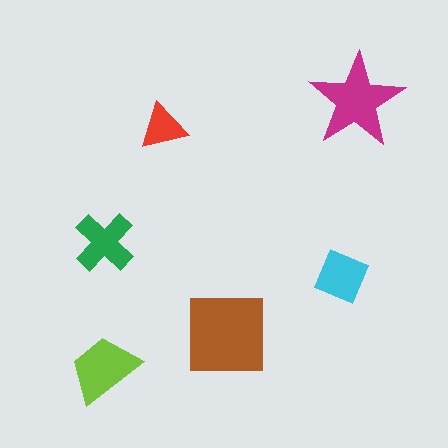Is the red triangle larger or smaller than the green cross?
Smaller.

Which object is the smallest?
The red triangle.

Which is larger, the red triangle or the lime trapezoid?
The lime trapezoid.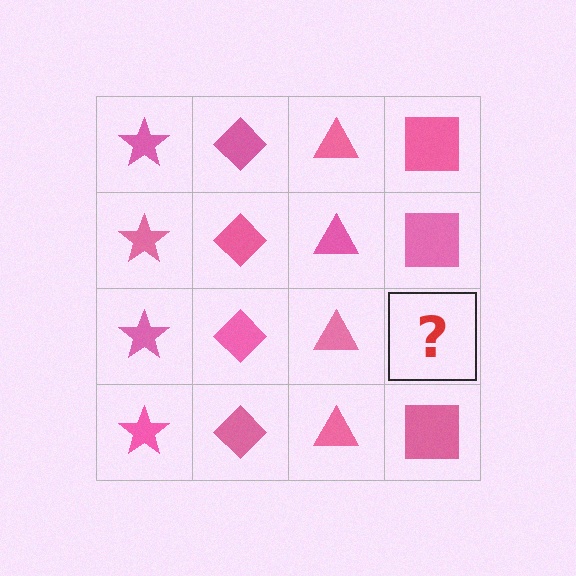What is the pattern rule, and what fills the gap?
The rule is that each column has a consistent shape. The gap should be filled with a pink square.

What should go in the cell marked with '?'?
The missing cell should contain a pink square.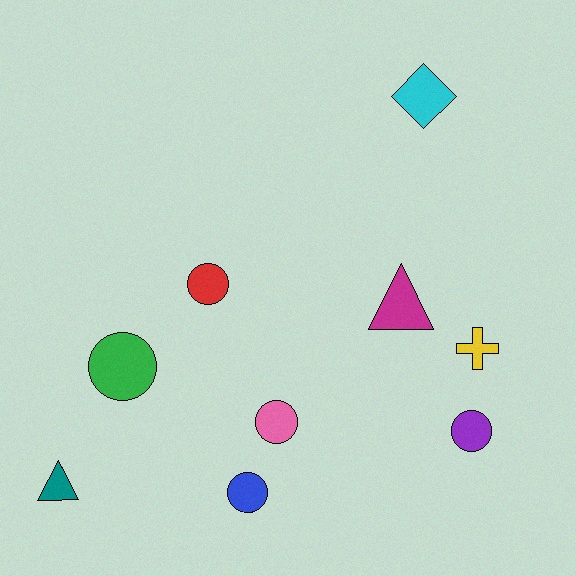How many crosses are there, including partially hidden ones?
There is 1 cross.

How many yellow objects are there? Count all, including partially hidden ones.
There is 1 yellow object.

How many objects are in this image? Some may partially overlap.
There are 9 objects.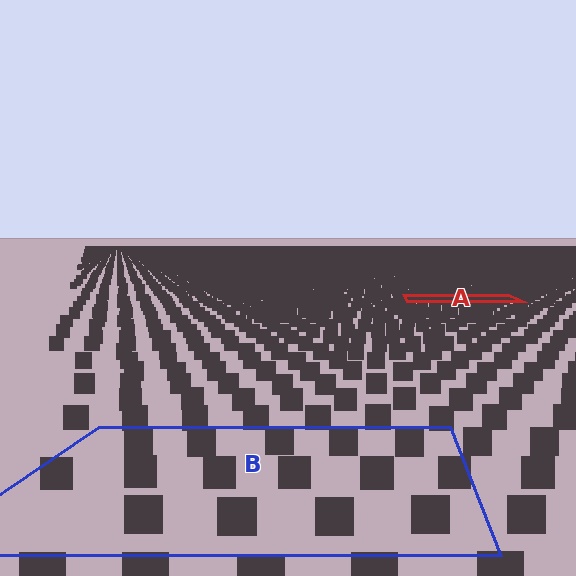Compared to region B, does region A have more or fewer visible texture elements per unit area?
Region A has more texture elements per unit area — they are packed more densely because it is farther away.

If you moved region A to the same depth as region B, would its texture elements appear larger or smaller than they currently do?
They would appear larger. At a closer depth, the same texture elements are projected at a bigger on-screen size.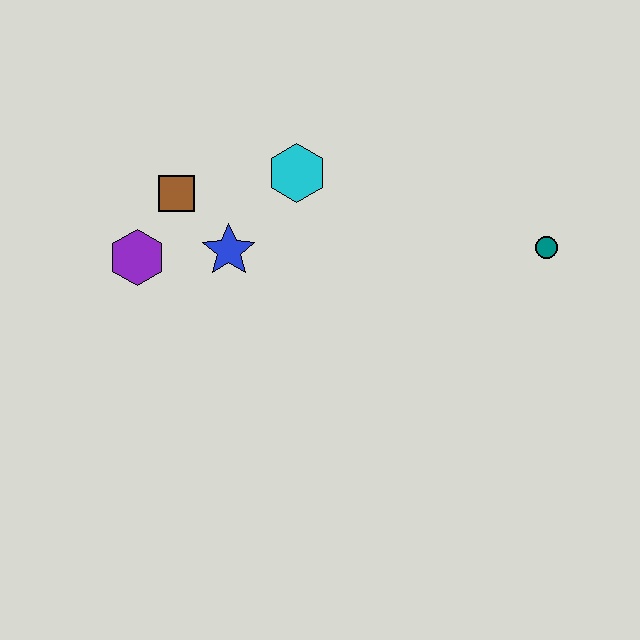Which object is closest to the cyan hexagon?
The blue star is closest to the cyan hexagon.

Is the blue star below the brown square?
Yes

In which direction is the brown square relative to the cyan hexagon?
The brown square is to the left of the cyan hexagon.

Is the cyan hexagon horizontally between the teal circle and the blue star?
Yes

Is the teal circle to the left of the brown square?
No